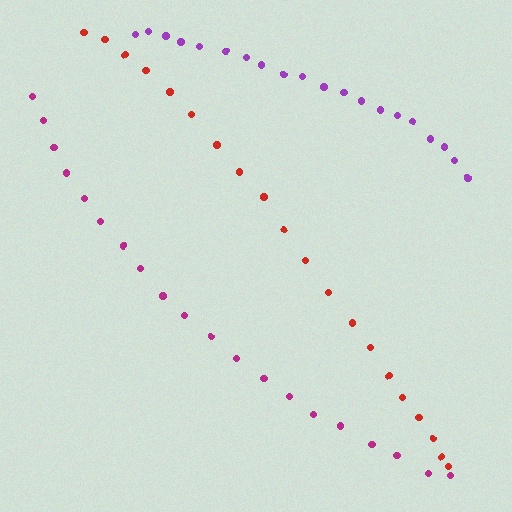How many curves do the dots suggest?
There are 3 distinct paths.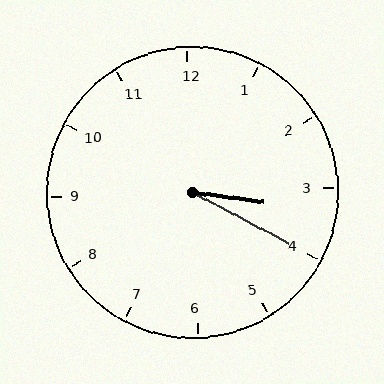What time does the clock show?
3:20.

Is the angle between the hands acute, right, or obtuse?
It is acute.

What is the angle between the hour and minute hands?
Approximately 20 degrees.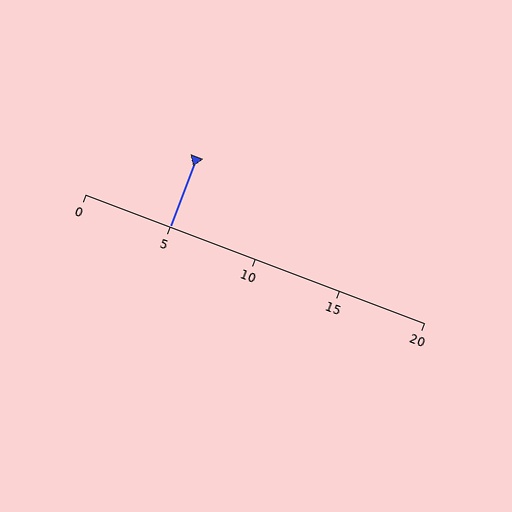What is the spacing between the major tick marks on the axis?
The major ticks are spaced 5 apart.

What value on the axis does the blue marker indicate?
The marker indicates approximately 5.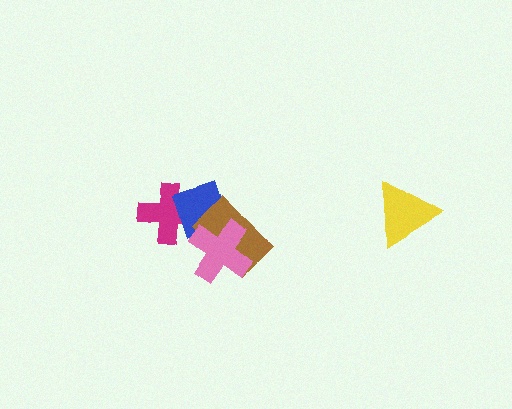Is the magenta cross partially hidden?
Yes, it is partially covered by another shape.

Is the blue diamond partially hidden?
Yes, it is partially covered by another shape.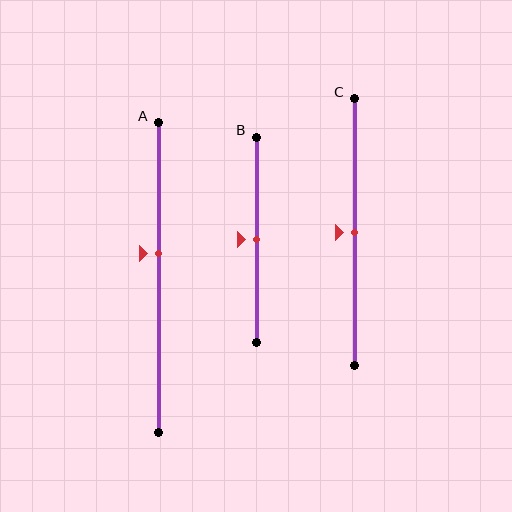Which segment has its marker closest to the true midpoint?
Segment B has its marker closest to the true midpoint.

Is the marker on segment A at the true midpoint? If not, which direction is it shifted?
No, the marker on segment A is shifted upward by about 8% of the segment length.